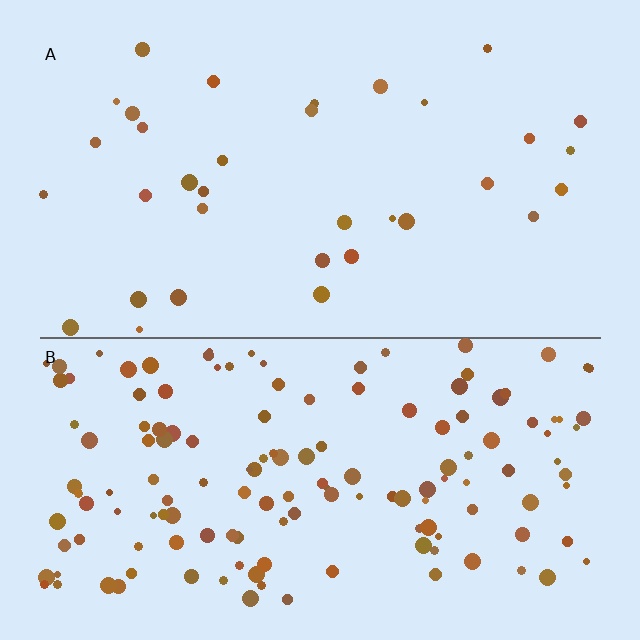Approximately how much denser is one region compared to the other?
Approximately 4.4× — region B over region A.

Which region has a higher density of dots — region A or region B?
B (the bottom).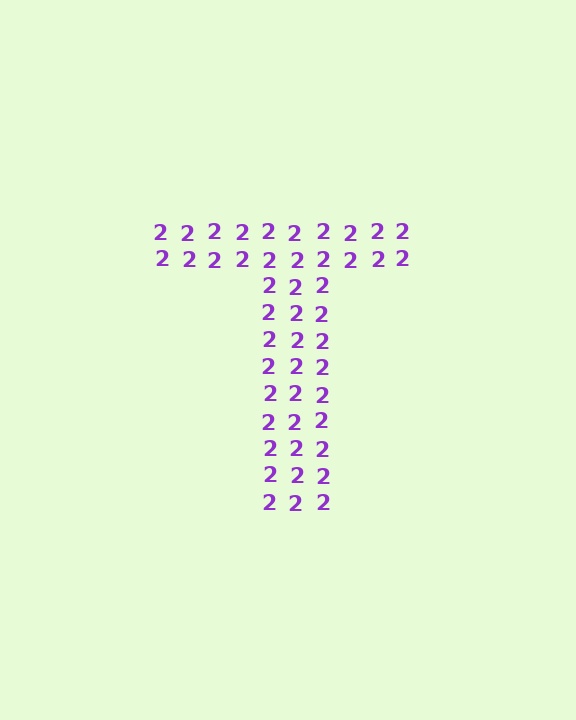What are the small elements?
The small elements are digit 2's.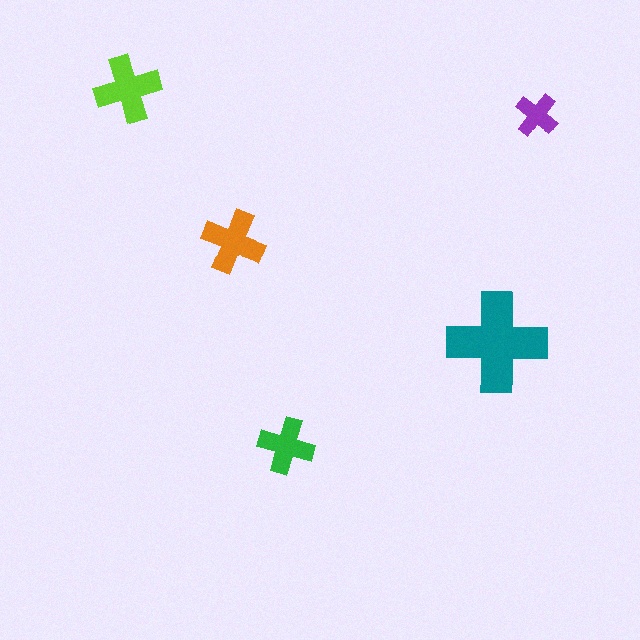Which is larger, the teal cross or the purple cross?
The teal one.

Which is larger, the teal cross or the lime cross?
The teal one.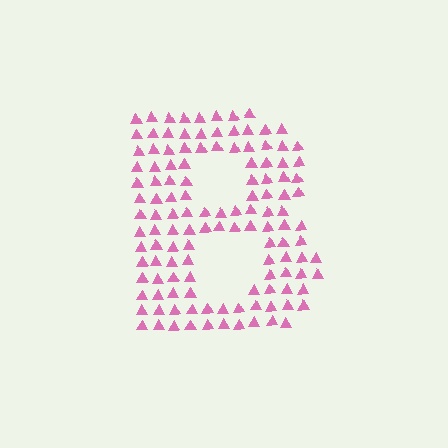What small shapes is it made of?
It is made of small triangles.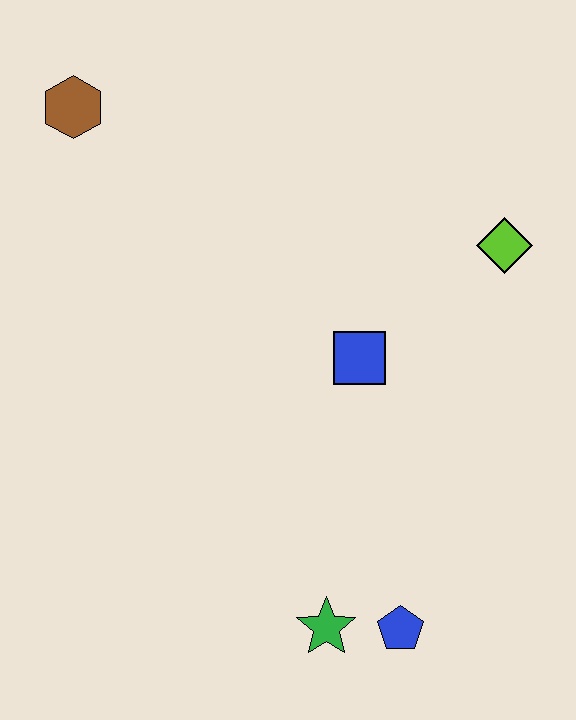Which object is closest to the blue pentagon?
The green star is closest to the blue pentagon.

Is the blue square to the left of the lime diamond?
Yes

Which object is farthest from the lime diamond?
The brown hexagon is farthest from the lime diamond.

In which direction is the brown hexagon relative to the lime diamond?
The brown hexagon is to the left of the lime diamond.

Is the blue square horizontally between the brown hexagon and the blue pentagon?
Yes